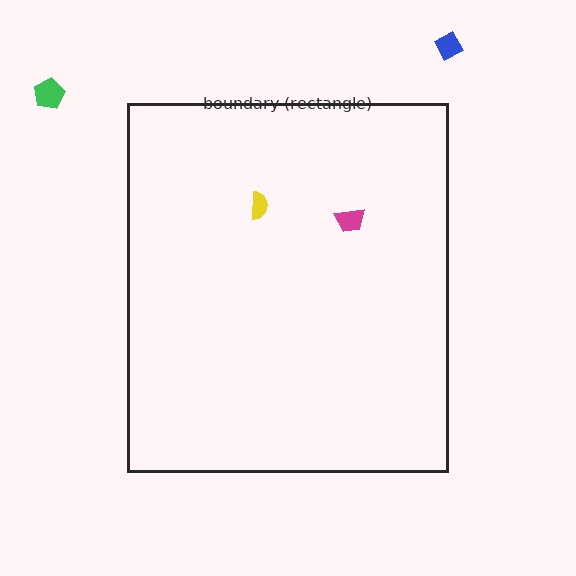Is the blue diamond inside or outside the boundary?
Outside.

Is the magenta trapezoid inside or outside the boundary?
Inside.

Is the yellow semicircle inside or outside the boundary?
Inside.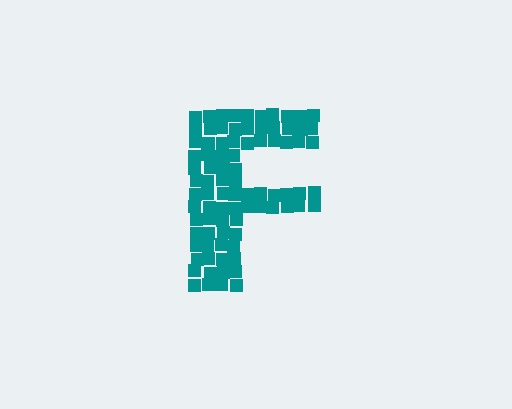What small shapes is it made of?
It is made of small squares.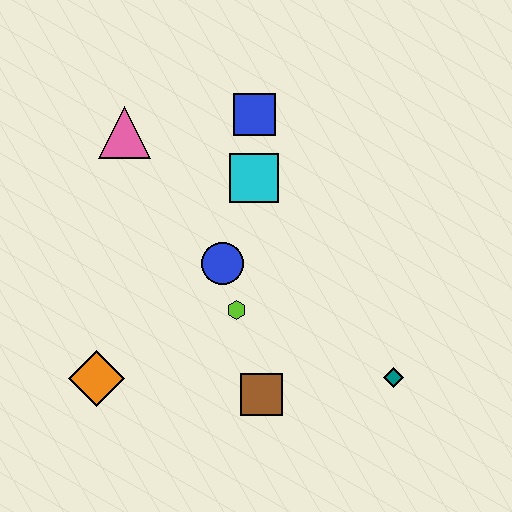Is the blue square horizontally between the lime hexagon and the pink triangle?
No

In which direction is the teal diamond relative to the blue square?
The teal diamond is below the blue square.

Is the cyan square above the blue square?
No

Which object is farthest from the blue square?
The orange diamond is farthest from the blue square.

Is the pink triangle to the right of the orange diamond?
Yes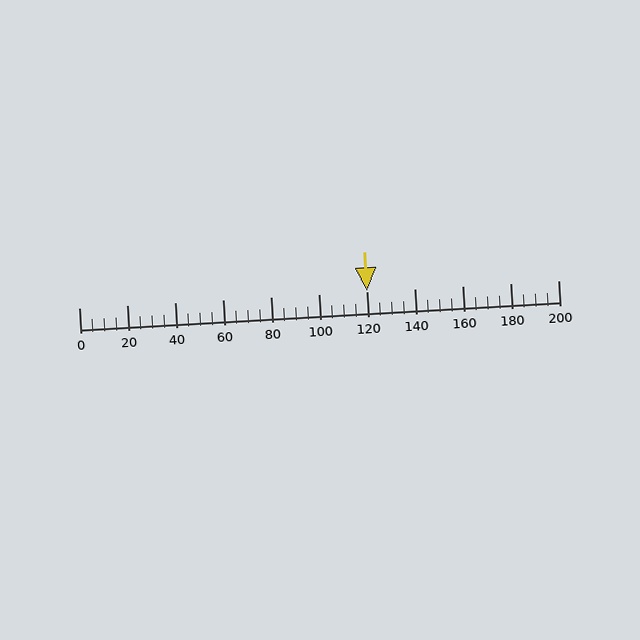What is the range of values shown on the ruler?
The ruler shows values from 0 to 200.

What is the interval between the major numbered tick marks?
The major tick marks are spaced 20 units apart.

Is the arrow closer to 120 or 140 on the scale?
The arrow is closer to 120.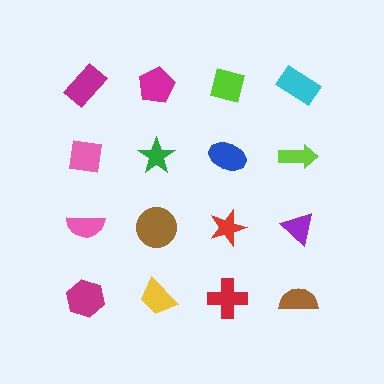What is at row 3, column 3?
A red star.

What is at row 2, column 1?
A pink square.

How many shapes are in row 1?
4 shapes.